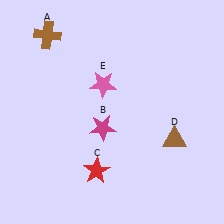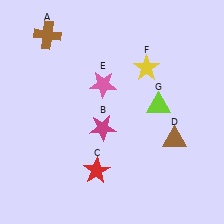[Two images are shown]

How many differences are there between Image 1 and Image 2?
There are 2 differences between the two images.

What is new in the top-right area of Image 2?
A yellow star (F) was added in the top-right area of Image 2.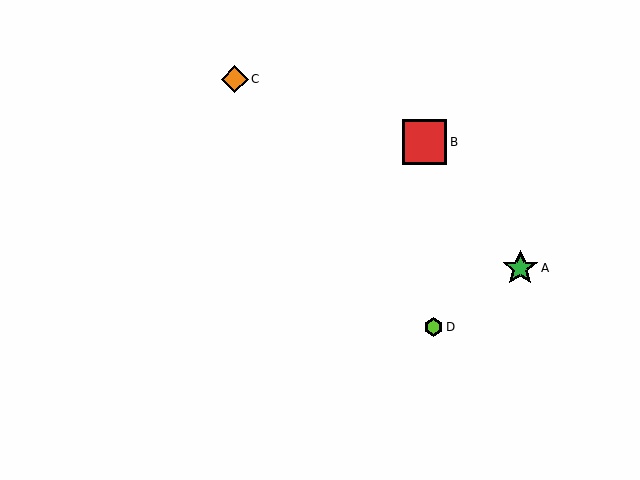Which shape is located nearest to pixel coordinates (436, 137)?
The red square (labeled B) at (424, 142) is nearest to that location.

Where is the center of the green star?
The center of the green star is at (520, 268).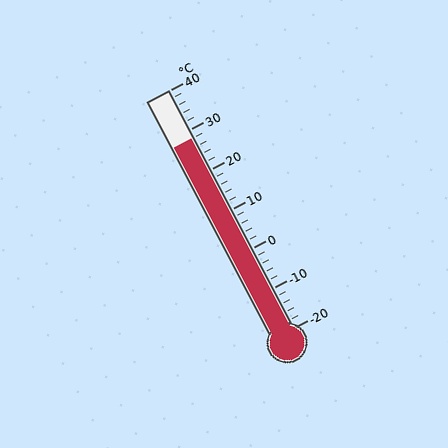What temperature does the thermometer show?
The thermometer shows approximately 28°C.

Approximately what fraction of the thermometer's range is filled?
The thermometer is filled to approximately 80% of its range.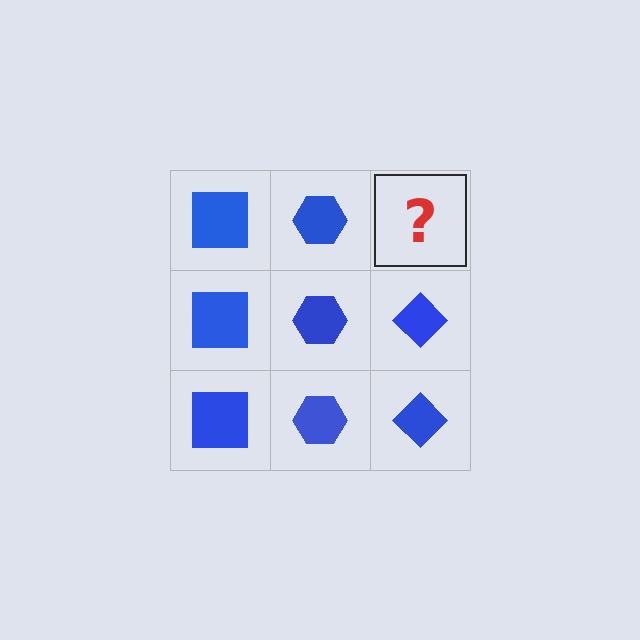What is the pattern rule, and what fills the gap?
The rule is that each column has a consistent shape. The gap should be filled with a blue diamond.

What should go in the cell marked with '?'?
The missing cell should contain a blue diamond.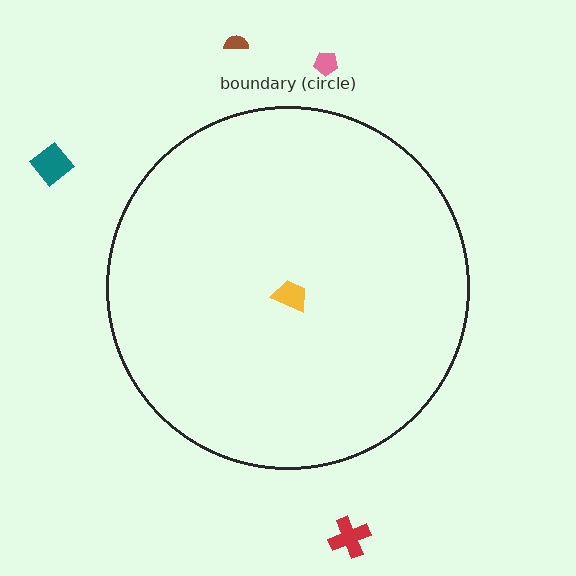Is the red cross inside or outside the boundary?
Outside.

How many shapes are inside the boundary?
1 inside, 4 outside.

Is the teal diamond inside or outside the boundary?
Outside.